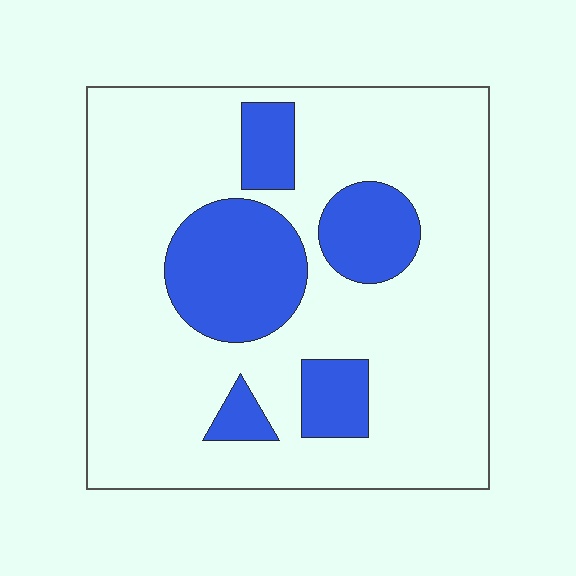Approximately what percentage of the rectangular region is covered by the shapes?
Approximately 25%.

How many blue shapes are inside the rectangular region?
5.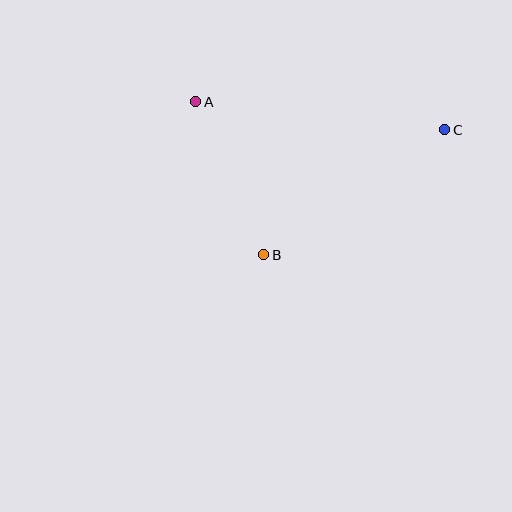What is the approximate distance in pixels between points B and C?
The distance between B and C is approximately 220 pixels.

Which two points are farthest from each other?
Points A and C are farthest from each other.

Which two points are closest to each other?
Points A and B are closest to each other.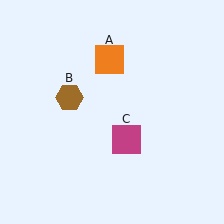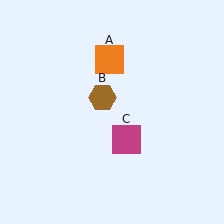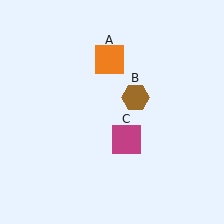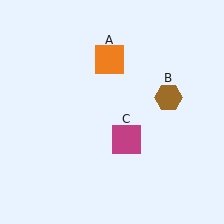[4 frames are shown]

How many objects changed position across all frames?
1 object changed position: brown hexagon (object B).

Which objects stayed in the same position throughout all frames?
Orange square (object A) and magenta square (object C) remained stationary.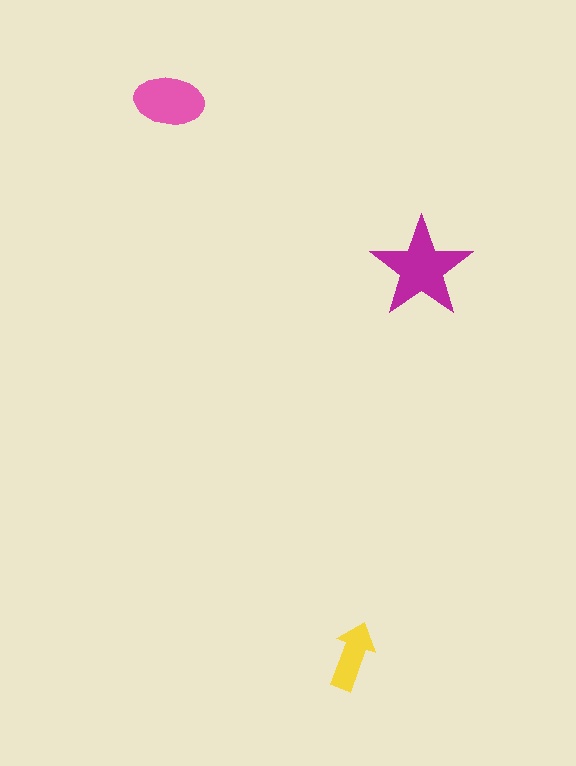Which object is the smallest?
The yellow arrow.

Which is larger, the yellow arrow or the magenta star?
The magenta star.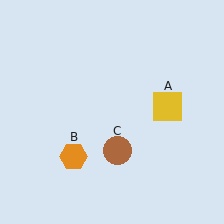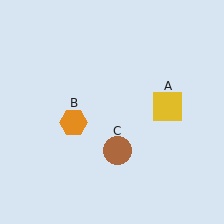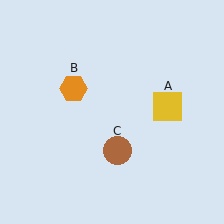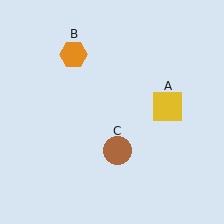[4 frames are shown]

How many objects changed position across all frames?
1 object changed position: orange hexagon (object B).